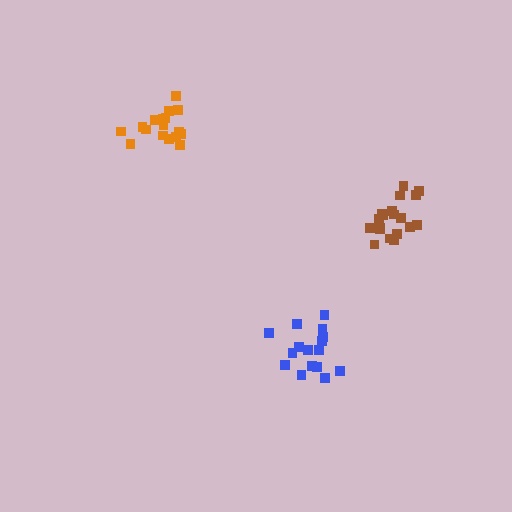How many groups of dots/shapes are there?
There are 3 groups.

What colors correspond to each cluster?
The clusters are colored: brown, blue, orange.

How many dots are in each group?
Group 1: 19 dots, Group 2: 16 dots, Group 3: 17 dots (52 total).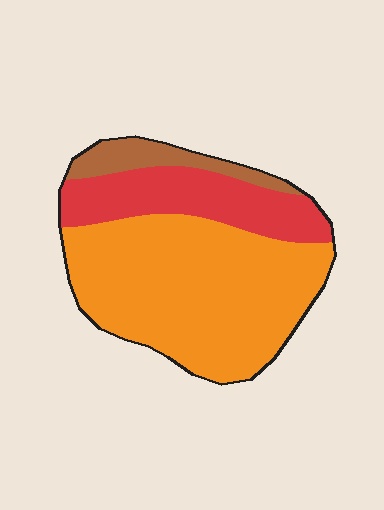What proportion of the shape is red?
Red takes up between a quarter and a half of the shape.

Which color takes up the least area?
Brown, at roughly 10%.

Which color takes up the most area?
Orange, at roughly 65%.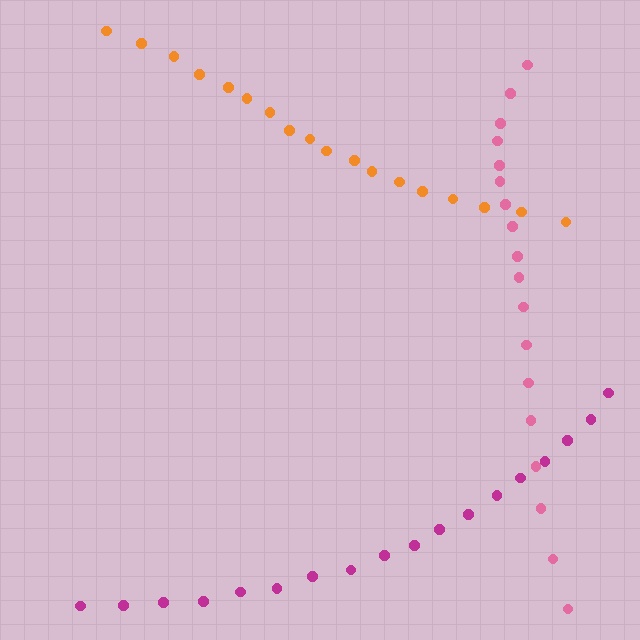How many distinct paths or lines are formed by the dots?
There are 3 distinct paths.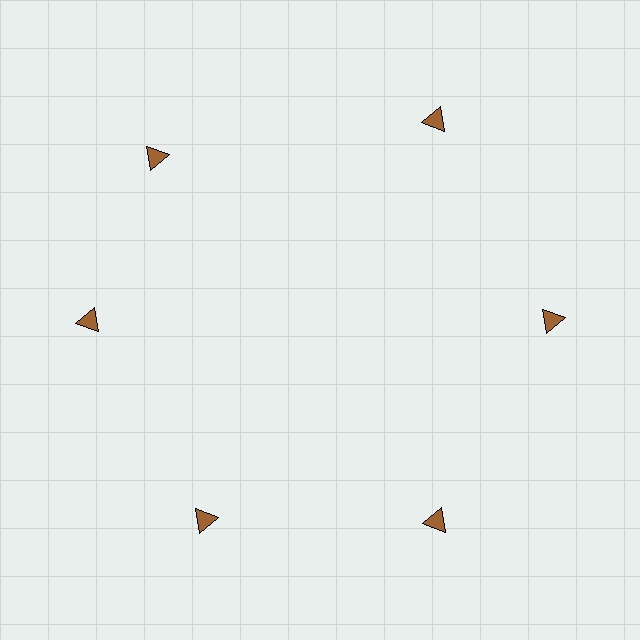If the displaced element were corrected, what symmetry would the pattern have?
It would have 6-fold rotational symmetry — the pattern would map onto itself every 60 degrees.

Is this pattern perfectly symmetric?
No. The 6 brown triangles are arranged in a ring, but one element near the 11 o'clock position is rotated out of alignment along the ring, breaking the 6-fold rotational symmetry.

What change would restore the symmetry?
The symmetry would be restored by rotating it back into even spacing with its neighbors so that all 6 triangles sit at equal angles and equal distance from the center.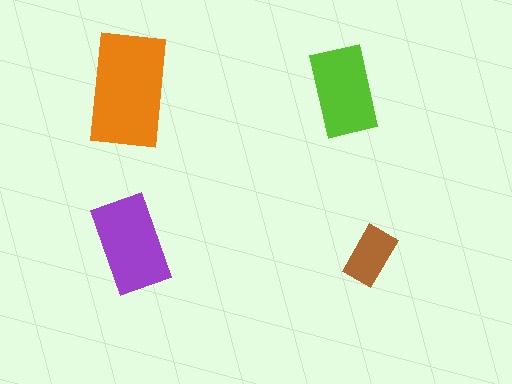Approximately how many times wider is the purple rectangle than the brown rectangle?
About 1.5 times wider.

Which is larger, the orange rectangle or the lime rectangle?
The orange one.